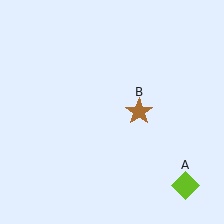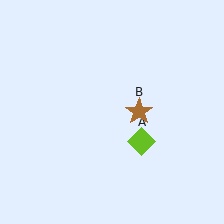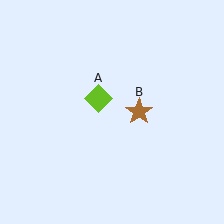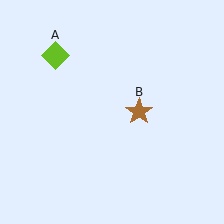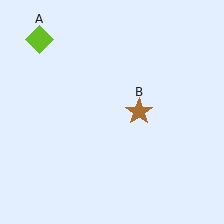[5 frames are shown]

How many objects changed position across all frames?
1 object changed position: lime diamond (object A).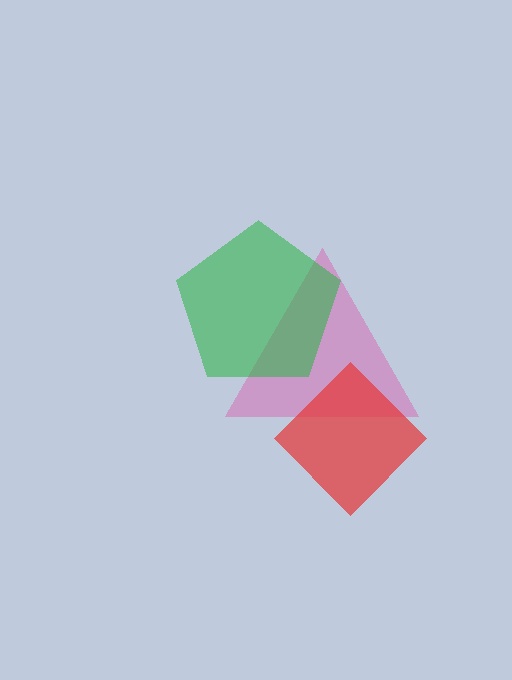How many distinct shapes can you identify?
There are 3 distinct shapes: a pink triangle, a red diamond, a green pentagon.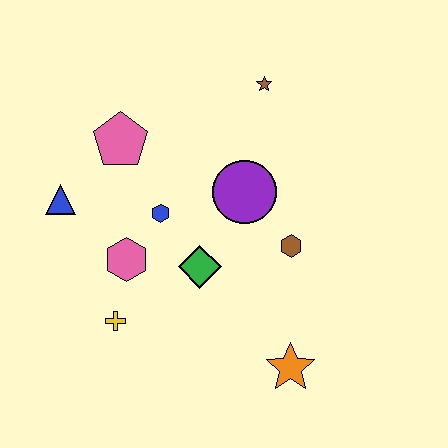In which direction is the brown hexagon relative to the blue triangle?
The brown hexagon is to the right of the blue triangle.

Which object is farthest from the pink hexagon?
The brown star is farthest from the pink hexagon.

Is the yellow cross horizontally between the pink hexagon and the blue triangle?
Yes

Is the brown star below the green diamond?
No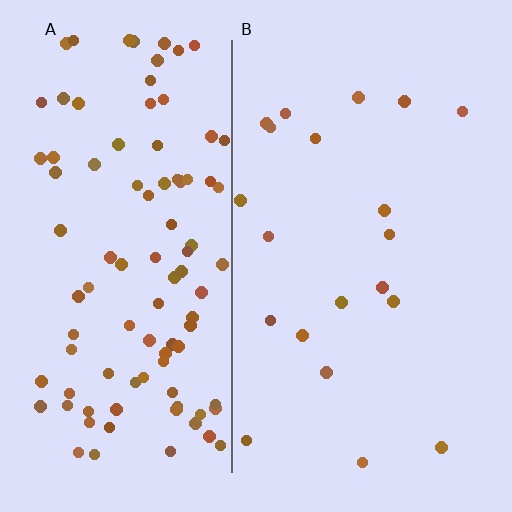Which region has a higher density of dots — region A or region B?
A (the left).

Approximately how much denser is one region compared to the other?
Approximately 4.9× — region A over region B.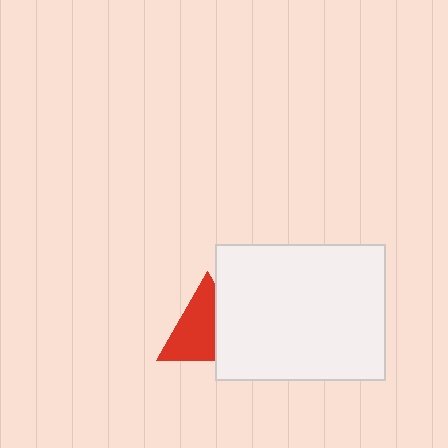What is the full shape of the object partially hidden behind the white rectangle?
The partially hidden object is a red triangle.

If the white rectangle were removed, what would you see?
You would see the complete red triangle.